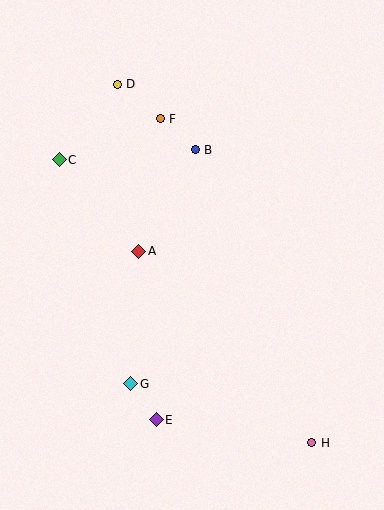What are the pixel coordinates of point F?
Point F is at (160, 119).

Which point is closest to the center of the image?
Point A at (139, 251) is closest to the center.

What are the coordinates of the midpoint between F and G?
The midpoint between F and G is at (146, 251).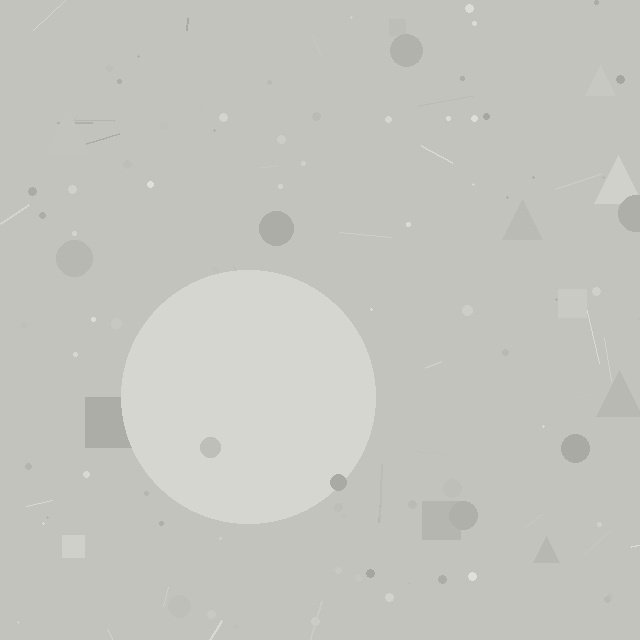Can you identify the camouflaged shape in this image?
The camouflaged shape is a circle.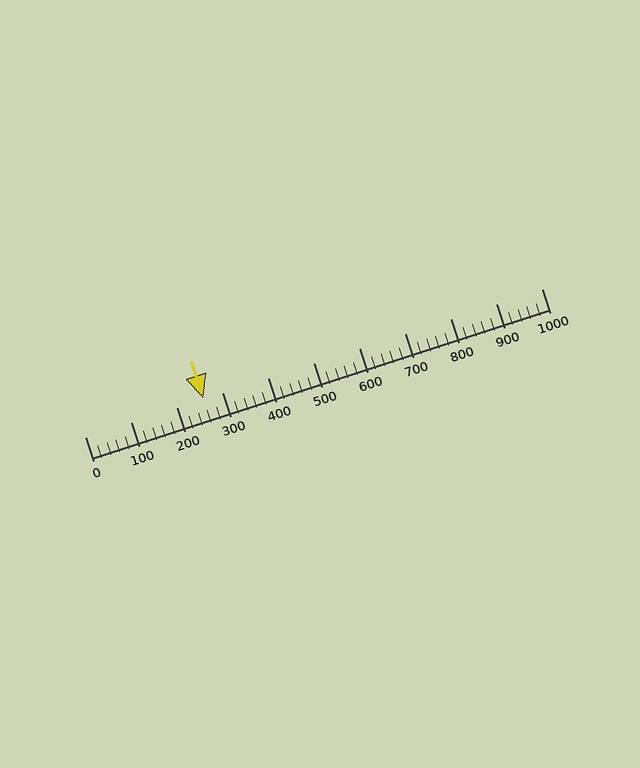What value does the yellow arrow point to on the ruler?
The yellow arrow points to approximately 260.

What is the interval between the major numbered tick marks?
The major tick marks are spaced 100 units apart.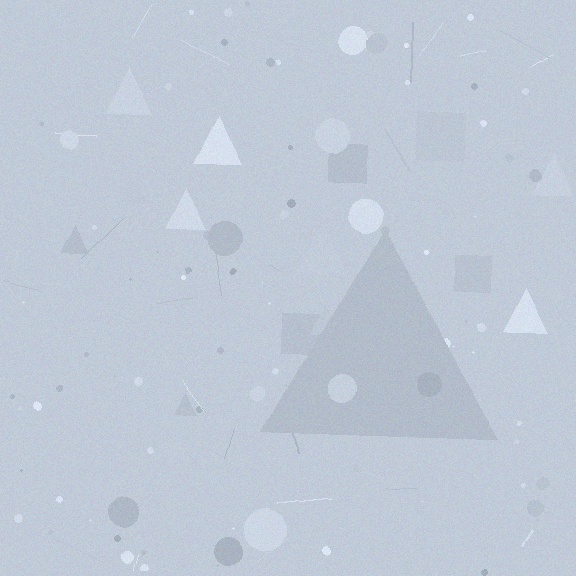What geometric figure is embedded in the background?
A triangle is embedded in the background.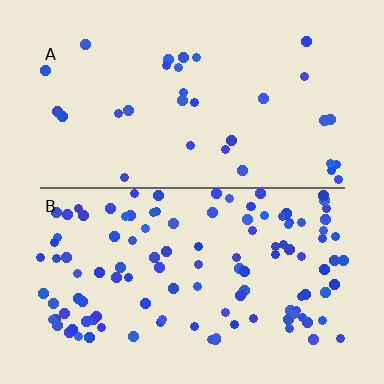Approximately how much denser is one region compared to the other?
Approximately 3.6× — region B over region A.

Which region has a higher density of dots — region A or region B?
B (the bottom).